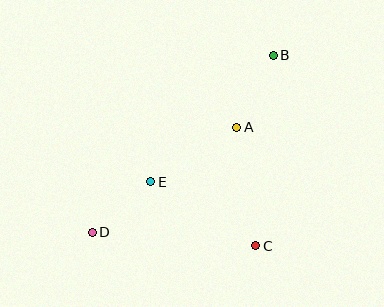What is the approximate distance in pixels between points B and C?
The distance between B and C is approximately 191 pixels.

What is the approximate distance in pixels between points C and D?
The distance between C and D is approximately 164 pixels.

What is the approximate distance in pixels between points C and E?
The distance between C and E is approximately 123 pixels.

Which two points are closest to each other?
Points D and E are closest to each other.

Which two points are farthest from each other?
Points B and D are farthest from each other.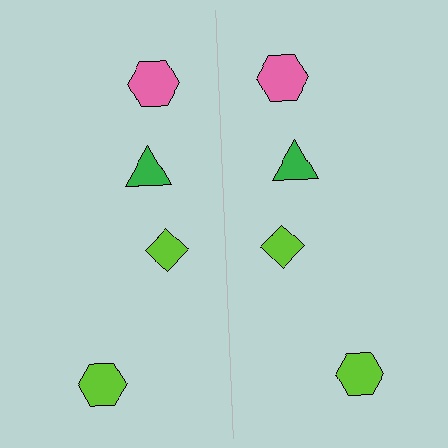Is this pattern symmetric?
Yes, this pattern has bilateral (reflection) symmetry.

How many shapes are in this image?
There are 8 shapes in this image.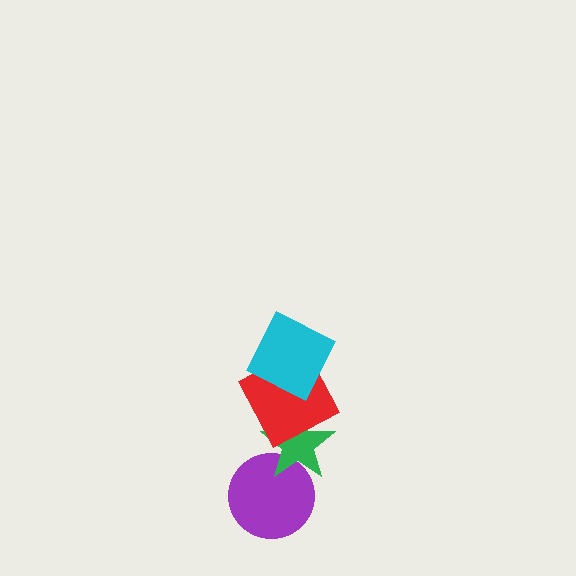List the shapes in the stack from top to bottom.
From top to bottom: the cyan square, the red square, the green star, the purple circle.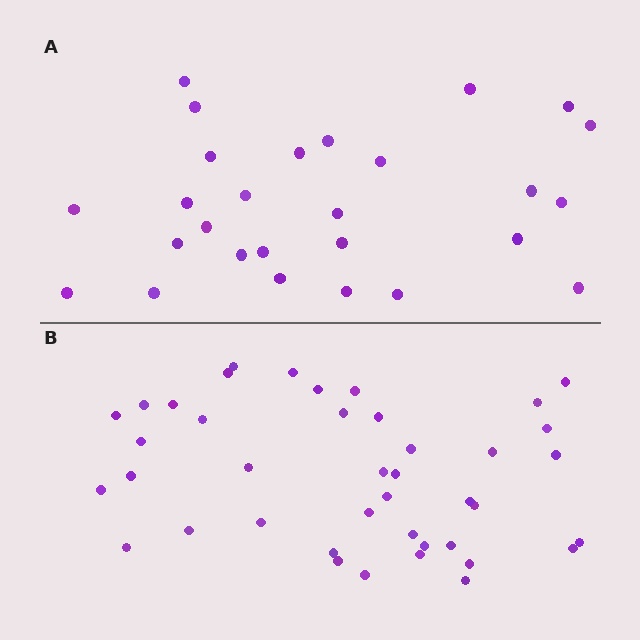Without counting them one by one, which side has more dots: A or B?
Region B (the bottom region) has more dots.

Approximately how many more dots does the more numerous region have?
Region B has approximately 15 more dots than region A.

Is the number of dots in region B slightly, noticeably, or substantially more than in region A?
Region B has substantially more. The ratio is roughly 1.5 to 1.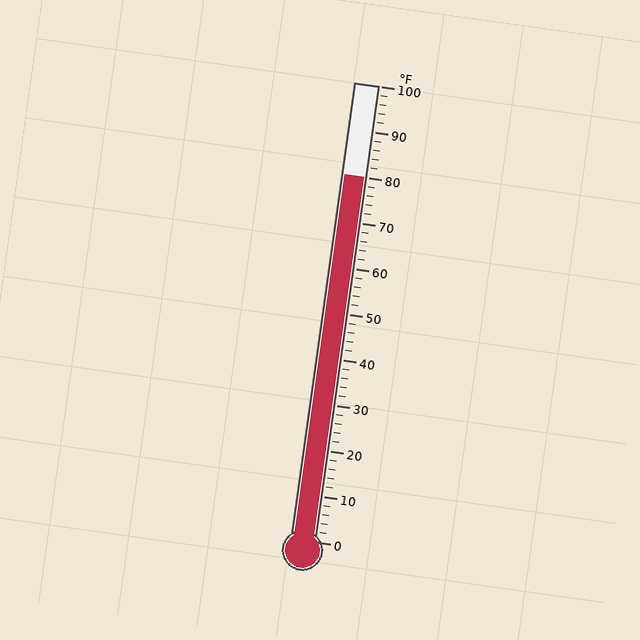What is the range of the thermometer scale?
The thermometer scale ranges from 0°F to 100°F.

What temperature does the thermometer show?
The thermometer shows approximately 80°F.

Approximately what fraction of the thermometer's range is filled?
The thermometer is filled to approximately 80% of its range.